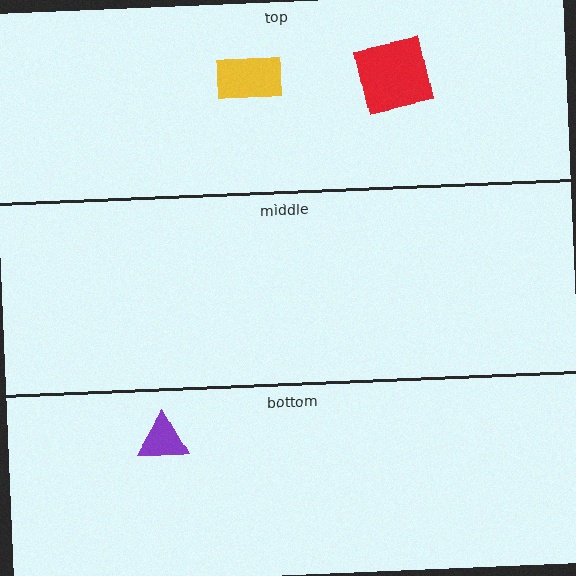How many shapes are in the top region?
2.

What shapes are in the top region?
The yellow rectangle, the red square.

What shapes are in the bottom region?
The purple triangle.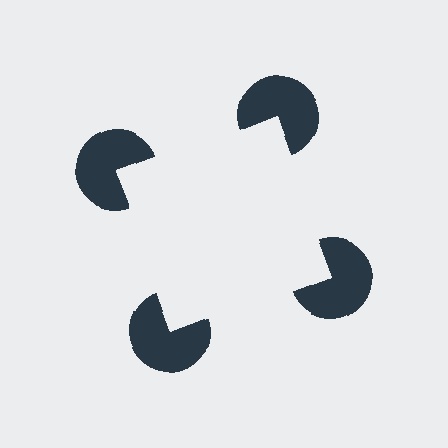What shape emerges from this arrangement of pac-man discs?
An illusory square — its edges are inferred from the aligned wedge cuts in the pac-man discs, not physically drawn.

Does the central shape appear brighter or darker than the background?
It typically appears slightly brighter than the background, even though no actual brightness change is drawn.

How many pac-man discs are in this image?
There are 4 — one at each vertex of the illusory square.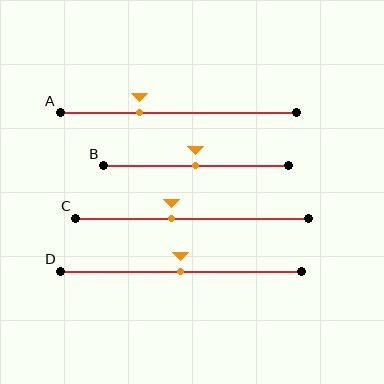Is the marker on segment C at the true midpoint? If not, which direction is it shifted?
No, the marker on segment C is shifted to the left by about 9% of the segment length.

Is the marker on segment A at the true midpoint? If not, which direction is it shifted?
No, the marker on segment A is shifted to the left by about 16% of the segment length.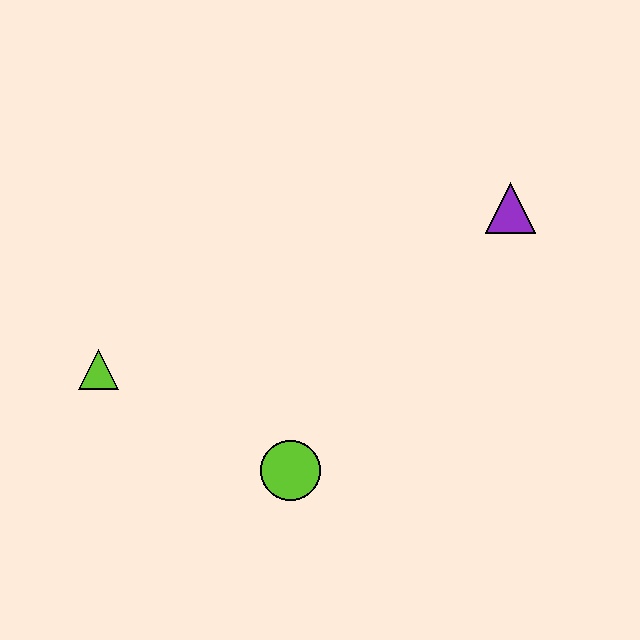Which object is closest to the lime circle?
The lime triangle is closest to the lime circle.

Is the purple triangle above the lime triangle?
Yes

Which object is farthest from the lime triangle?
The purple triangle is farthest from the lime triangle.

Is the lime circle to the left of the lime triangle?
No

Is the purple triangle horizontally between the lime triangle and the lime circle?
No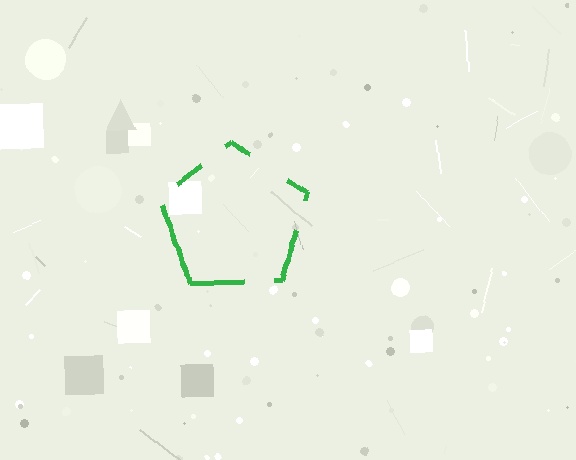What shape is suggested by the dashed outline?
The dashed outline suggests a pentagon.